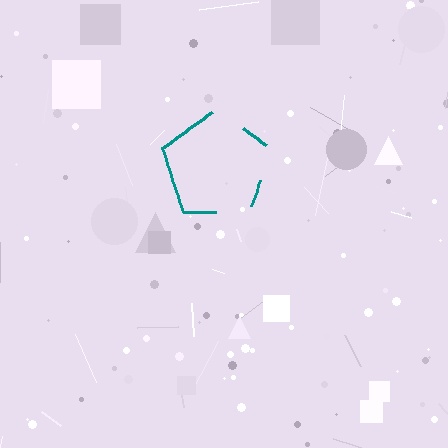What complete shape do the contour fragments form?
The contour fragments form a pentagon.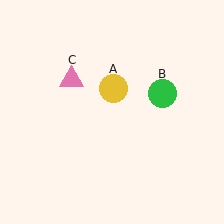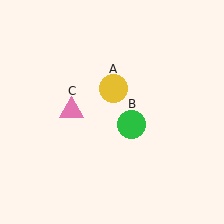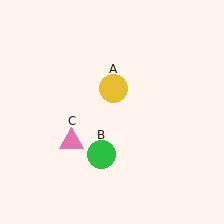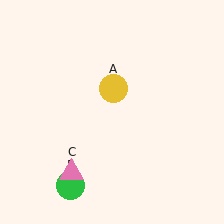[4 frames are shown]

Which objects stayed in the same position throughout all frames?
Yellow circle (object A) remained stationary.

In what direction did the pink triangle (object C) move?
The pink triangle (object C) moved down.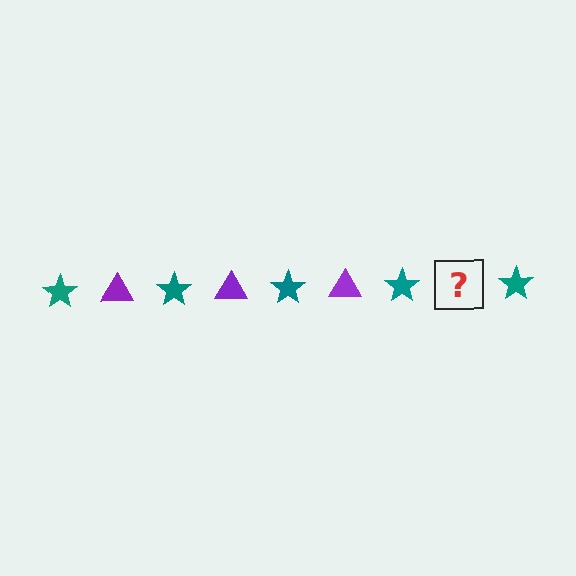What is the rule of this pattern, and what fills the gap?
The rule is that the pattern alternates between teal star and purple triangle. The gap should be filled with a purple triangle.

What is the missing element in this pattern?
The missing element is a purple triangle.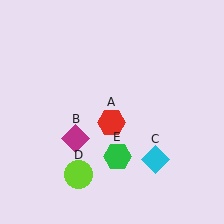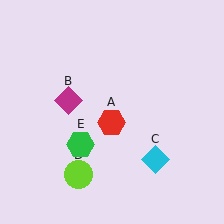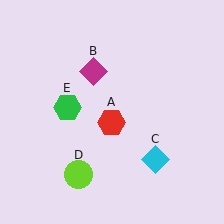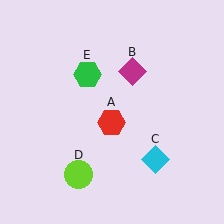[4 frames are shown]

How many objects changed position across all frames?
2 objects changed position: magenta diamond (object B), green hexagon (object E).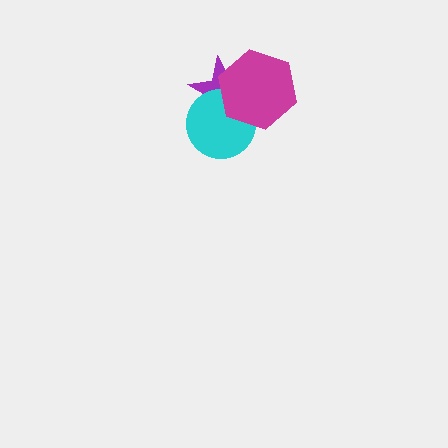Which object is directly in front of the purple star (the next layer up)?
The cyan circle is directly in front of the purple star.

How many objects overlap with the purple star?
2 objects overlap with the purple star.